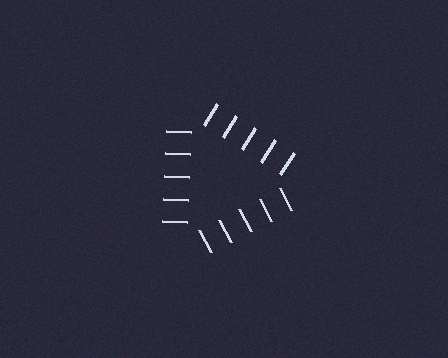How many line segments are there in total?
15 — 5 along each of the 3 edges.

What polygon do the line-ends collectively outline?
An illusory triangle — the line segments terminate on its edges but no continuous stroke is drawn.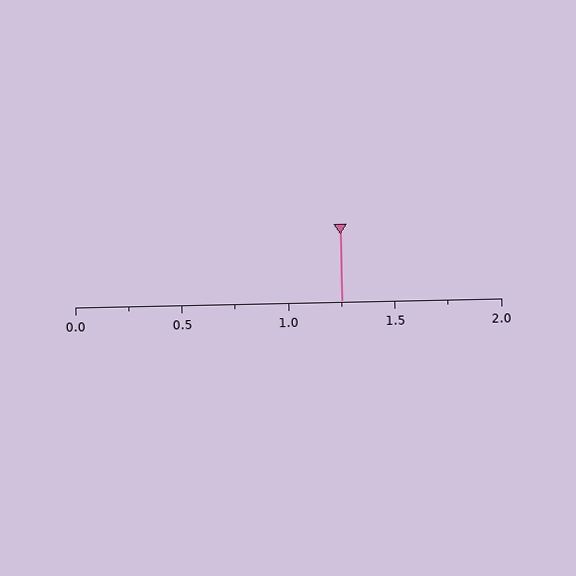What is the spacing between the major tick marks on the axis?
The major ticks are spaced 0.5 apart.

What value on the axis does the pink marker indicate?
The marker indicates approximately 1.25.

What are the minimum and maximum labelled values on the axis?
The axis runs from 0.0 to 2.0.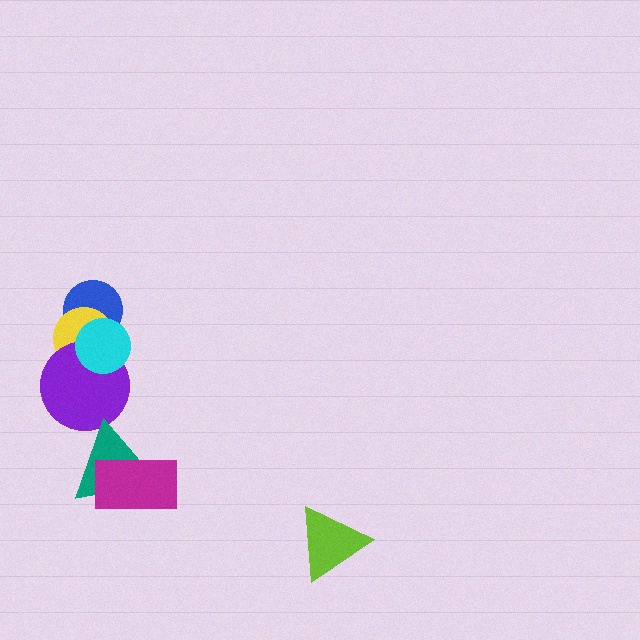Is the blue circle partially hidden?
Yes, it is partially covered by another shape.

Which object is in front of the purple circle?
The cyan circle is in front of the purple circle.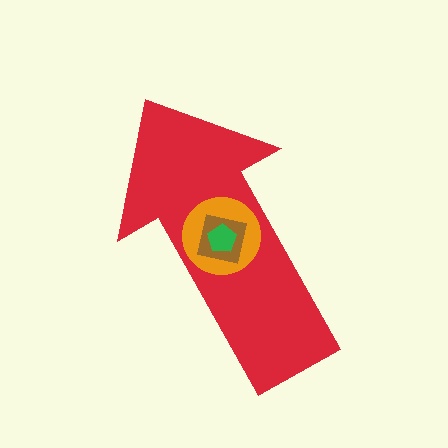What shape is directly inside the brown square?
The green pentagon.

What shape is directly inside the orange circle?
The brown square.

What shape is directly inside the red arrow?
The orange circle.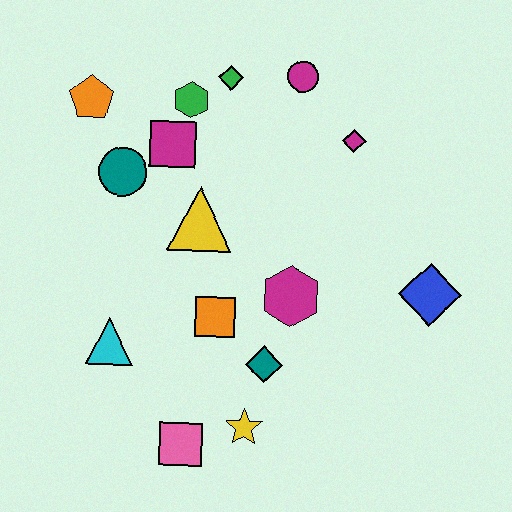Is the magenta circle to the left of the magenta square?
No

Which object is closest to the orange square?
The teal diamond is closest to the orange square.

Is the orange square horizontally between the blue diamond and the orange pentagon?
Yes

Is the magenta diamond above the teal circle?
Yes